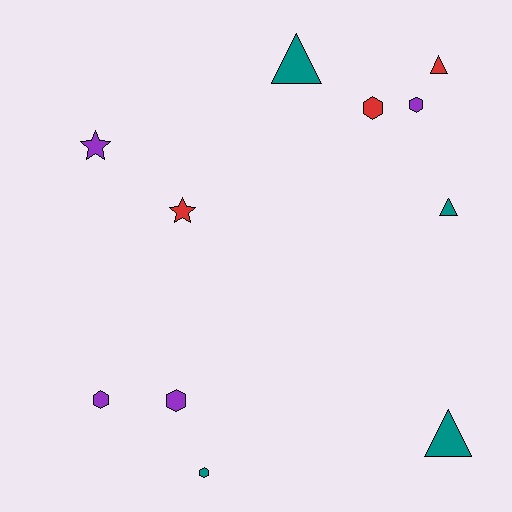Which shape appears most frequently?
Hexagon, with 5 objects.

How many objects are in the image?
There are 11 objects.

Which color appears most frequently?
Teal, with 4 objects.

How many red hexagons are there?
There is 1 red hexagon.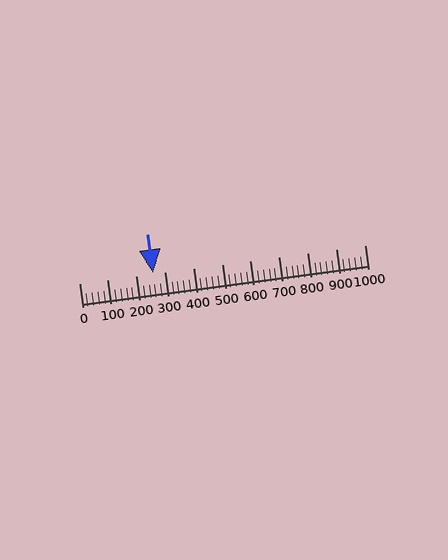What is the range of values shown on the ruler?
The ruler shows values from 0 to 1000.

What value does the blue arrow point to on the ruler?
The blue arrow points to approximately 260.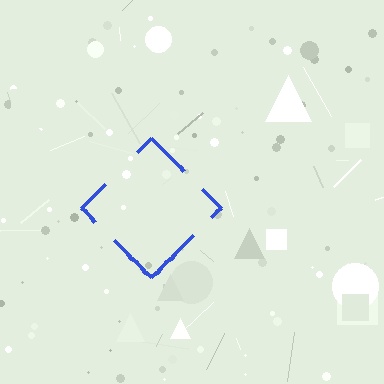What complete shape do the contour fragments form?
The contour fragments form a diamond.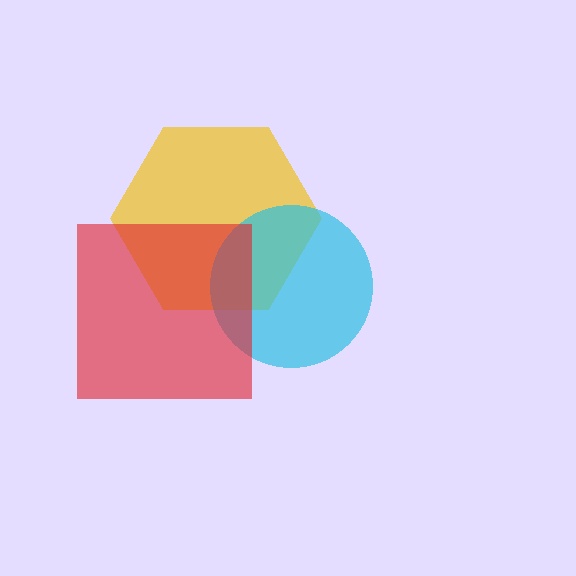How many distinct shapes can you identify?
There are 3 distinct shapes: a yellow hexagon, a cyan circle, a red square.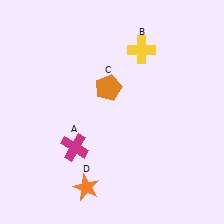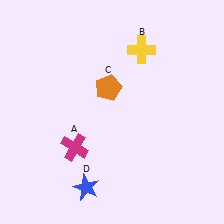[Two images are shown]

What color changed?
The star (D) changed from orange in Image 1 to blue in Image 2.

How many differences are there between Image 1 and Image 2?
There is 1 difference between the two images.